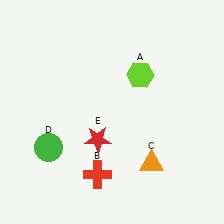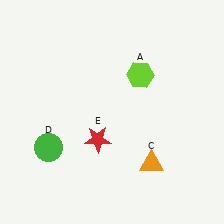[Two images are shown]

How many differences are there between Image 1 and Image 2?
There is 1 difference between the two images.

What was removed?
The red cross (B) was removed in Image 2.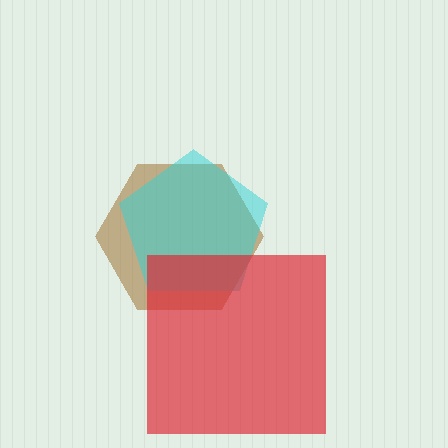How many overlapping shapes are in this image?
There are 3 overlapping shapes in the image.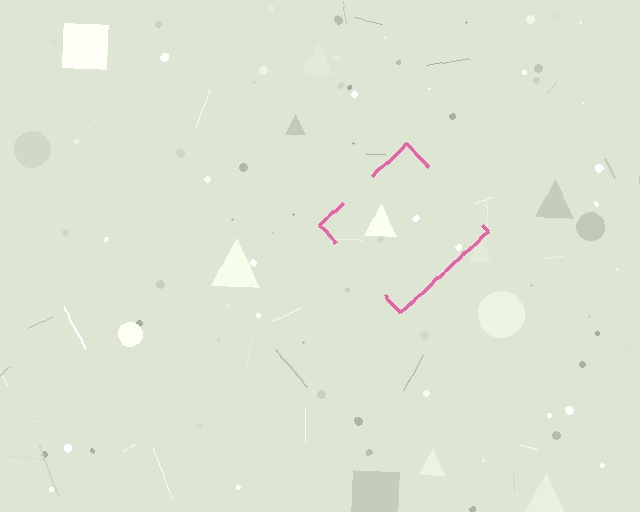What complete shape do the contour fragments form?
The contour fragments form a diamond.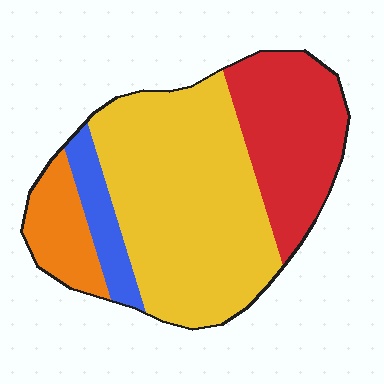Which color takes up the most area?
Yellow, at roughly 55%.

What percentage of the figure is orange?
Orange takes up about one eighth (1/8) of the figure.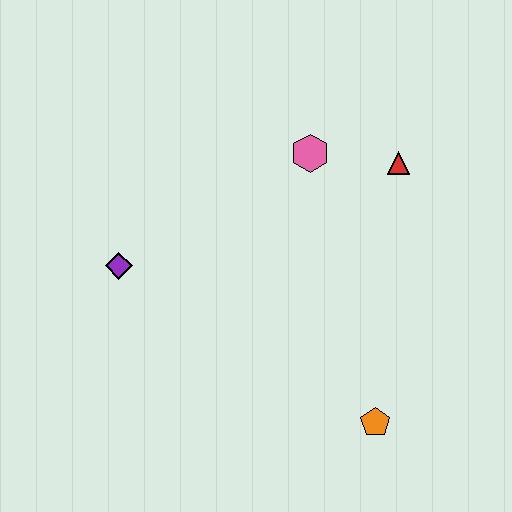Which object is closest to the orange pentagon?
The red triangle is closest to the orange pentagon.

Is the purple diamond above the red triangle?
No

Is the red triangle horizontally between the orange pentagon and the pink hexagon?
No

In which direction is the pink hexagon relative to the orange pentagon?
The pink hexagon is above the orange pentagon.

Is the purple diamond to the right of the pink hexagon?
No